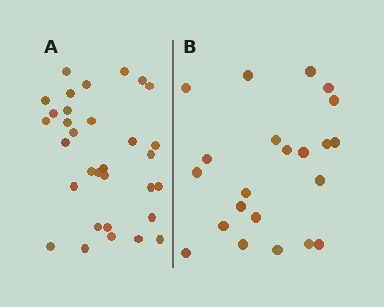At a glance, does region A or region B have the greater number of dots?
Region A (the left region) has more dots.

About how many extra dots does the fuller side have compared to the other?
Region A has roughly 10 or so more dots than region B.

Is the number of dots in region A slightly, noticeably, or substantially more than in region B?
Region A has substantially more. The ratio is roughly 1.5 to 1.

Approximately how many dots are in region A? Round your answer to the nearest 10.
About 30 dots. (The exact count is 32, which rounds to 30.)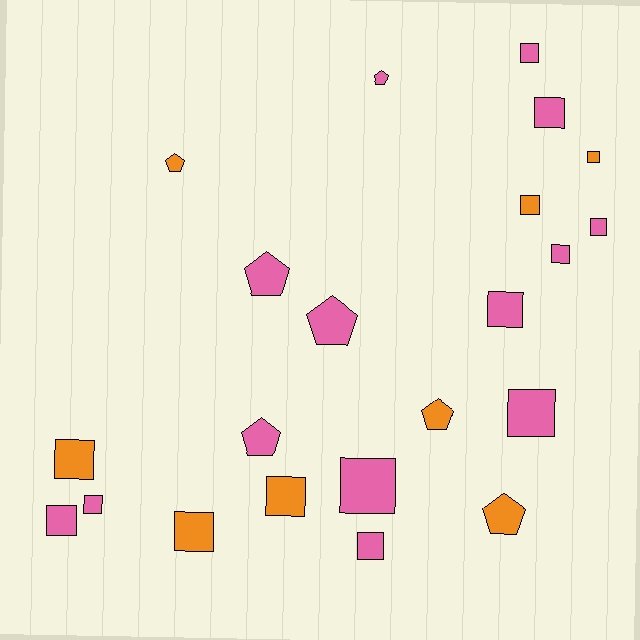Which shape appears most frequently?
Square, with 15 objects.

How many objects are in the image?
There are 22 objects.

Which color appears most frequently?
Pink, with 14 objects.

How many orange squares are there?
There are 5 orange squares.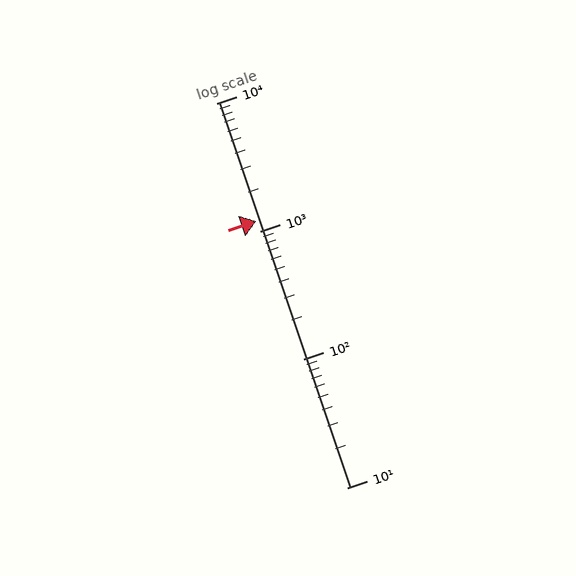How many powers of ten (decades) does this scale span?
The scale spans 3 decades, from 10 to 10000.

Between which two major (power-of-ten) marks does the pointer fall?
The pointer is between 1000 and 10000.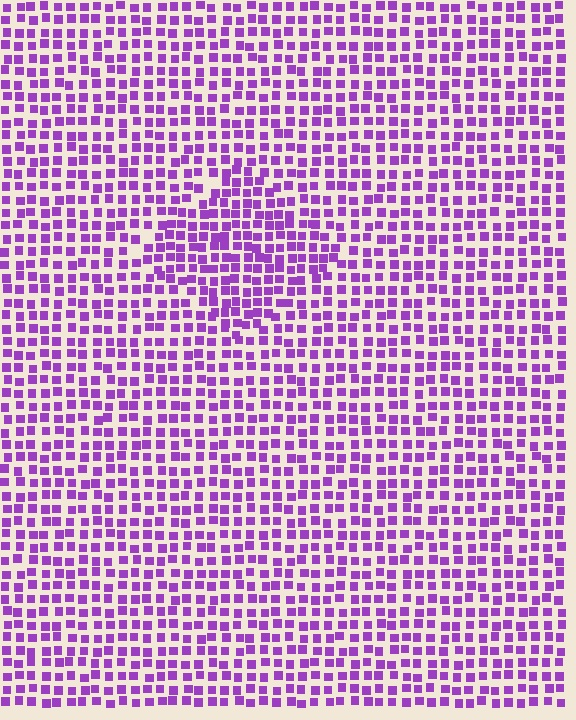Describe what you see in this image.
The image contains small purple elements arranged at two different densities. A diamond-shaped region is visible where the elements are more densely packed than the surrounding area.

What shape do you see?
I see a diamond.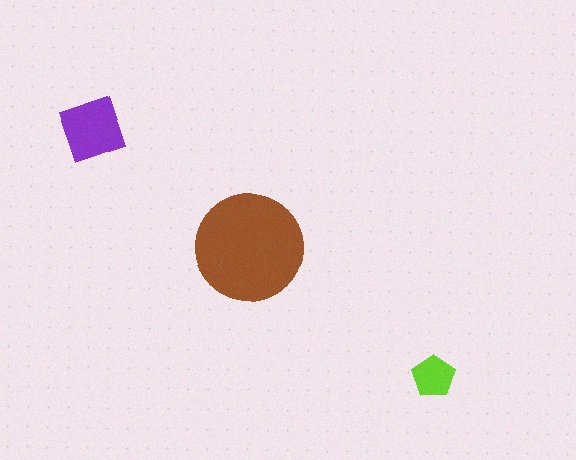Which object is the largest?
The brown circle.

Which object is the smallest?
The lime pentagon.